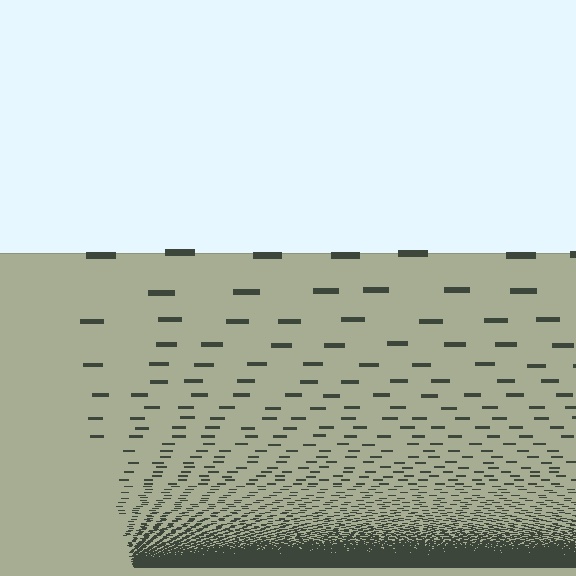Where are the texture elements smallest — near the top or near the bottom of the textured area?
Near the bottom.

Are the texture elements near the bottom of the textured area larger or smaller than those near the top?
Smaller. The gradient is inverted — elements near the bottom are smaller and denser.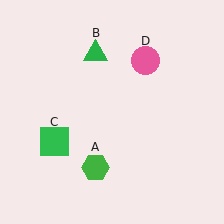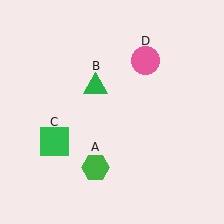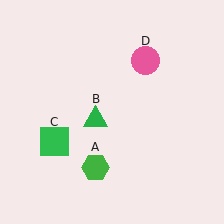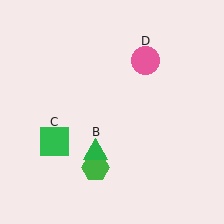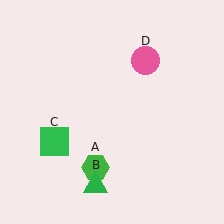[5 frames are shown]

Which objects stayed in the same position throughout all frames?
Green hexagon (object A) and green square (object C) and pink circle (object D) remained stationary.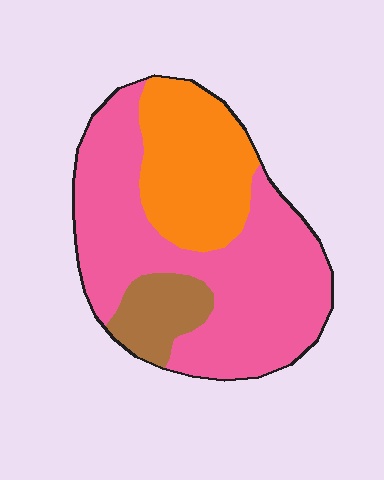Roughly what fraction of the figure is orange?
Orange takes up between a quarter and a half of the figure.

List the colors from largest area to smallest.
From largest to smallest: pink, orange, brown.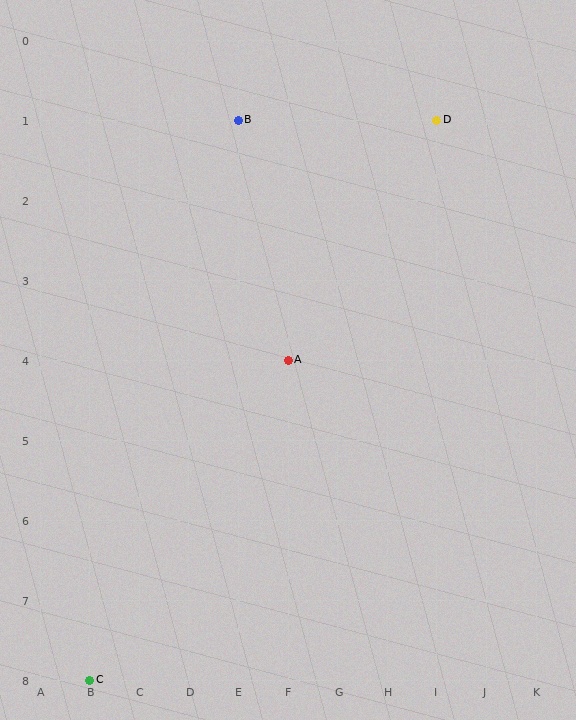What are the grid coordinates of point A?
Point A is at grid coordinates (F, 4).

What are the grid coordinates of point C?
Point C is at grid coordinates (B, 8).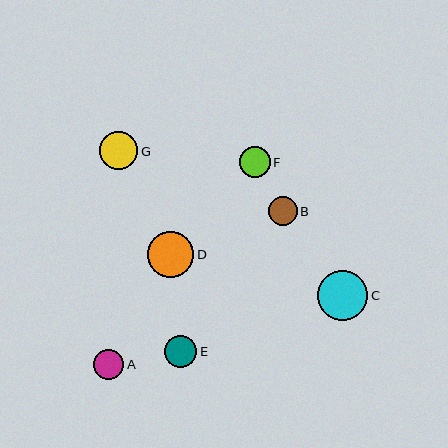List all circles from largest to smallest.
From largest to smallest: C, D, G, E, F, A, B.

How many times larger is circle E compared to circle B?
Circle E is approximately 1.1 times the size of circle B.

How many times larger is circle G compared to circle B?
Circle G is approximately 1.3 times the size of circle B.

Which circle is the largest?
Circle C is the largest with a size of approximately 50 pixels.